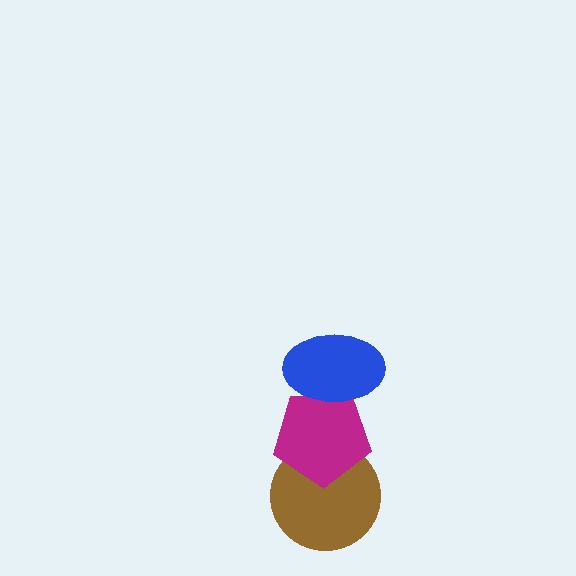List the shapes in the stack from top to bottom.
From top to bottom: the blue ellipse, the magenta pentagon, the brown circle.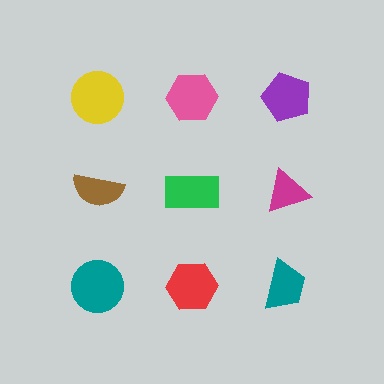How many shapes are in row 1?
3 shapes.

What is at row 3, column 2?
A red hexagon.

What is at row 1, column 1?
A yellow circle.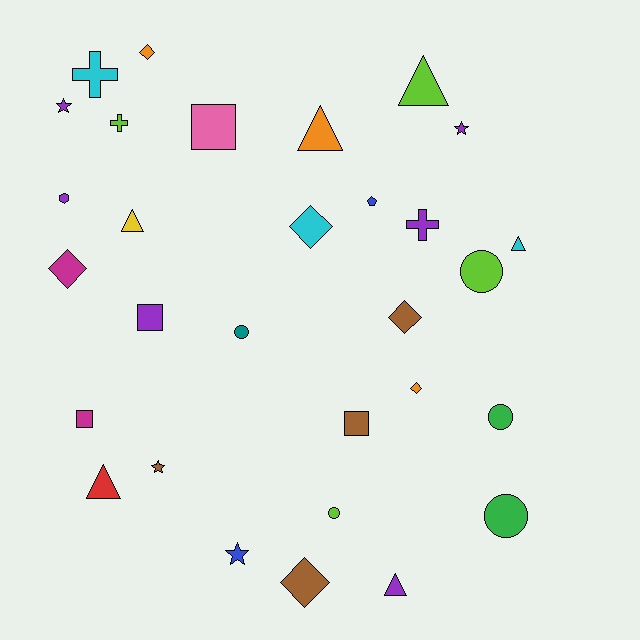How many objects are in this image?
There are 30 objects.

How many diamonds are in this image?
There are 6 diamonds.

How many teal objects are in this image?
There is 1 teal object.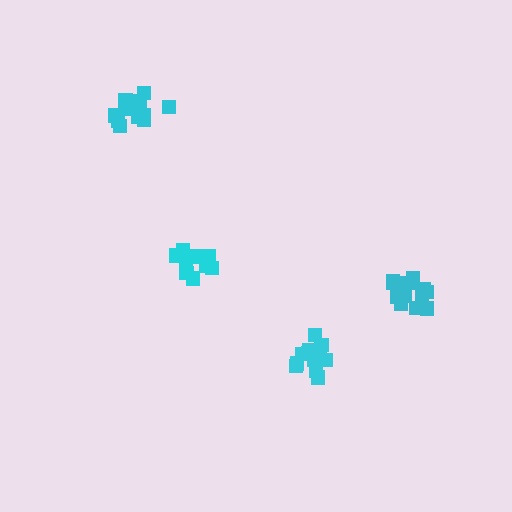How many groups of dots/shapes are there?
There are 4 groups.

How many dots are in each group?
Group 1: 15 dots, Group 2: 16 dots, Group 3: 13 dots, Group 4: 17 dots (61 total).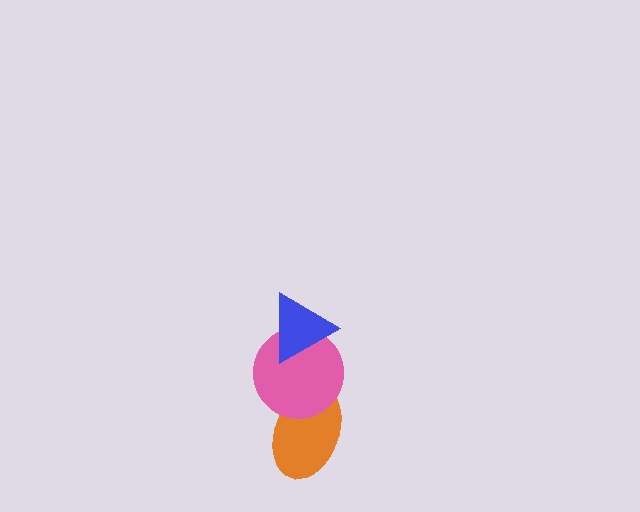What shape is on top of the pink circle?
The blue triangle is on top of the pink circle.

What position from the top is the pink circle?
The pink circle is 2nd from the top.